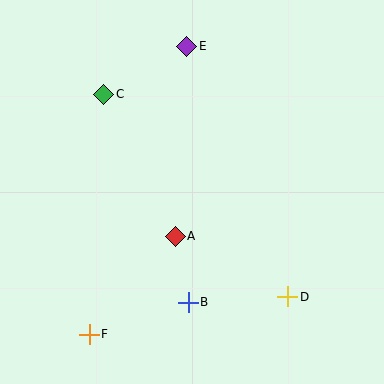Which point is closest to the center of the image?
Point A at (175, 236) is closest to the center.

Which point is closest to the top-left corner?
Point C is closest to the top-left corner.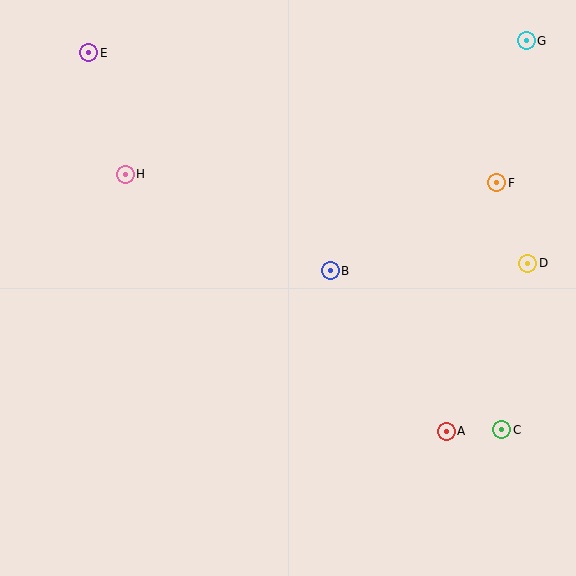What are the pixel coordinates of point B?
Point B is at (330, 271).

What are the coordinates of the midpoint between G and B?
The midpoint between G and B is at (428, 156).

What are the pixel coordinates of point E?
Point E is at (89, 53).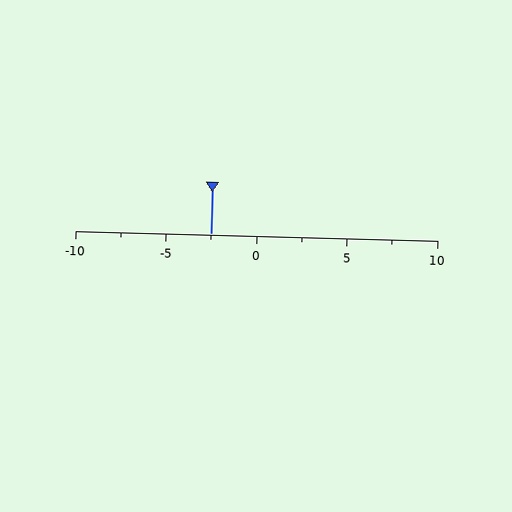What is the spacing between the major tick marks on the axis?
The major ticks are spaced 5 apart.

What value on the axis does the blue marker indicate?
The marker indicates approximately -2.5.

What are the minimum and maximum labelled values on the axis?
The axis runs from -10 to 10.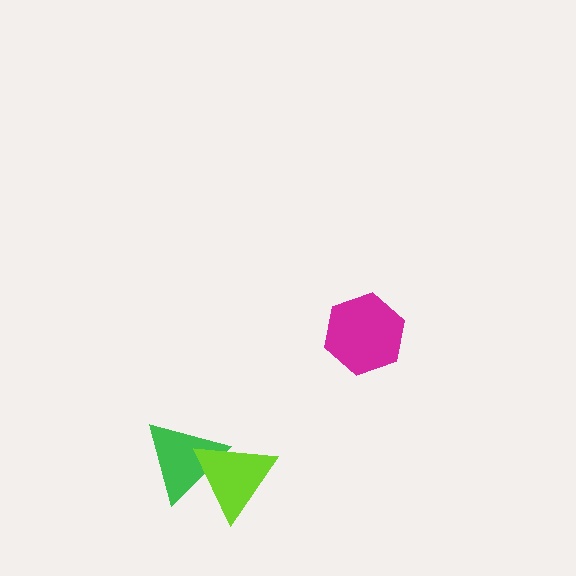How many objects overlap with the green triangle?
1 object overlaps with the green triangle.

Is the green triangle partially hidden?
Yes, it is partially covered by another shape.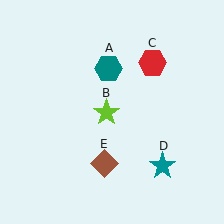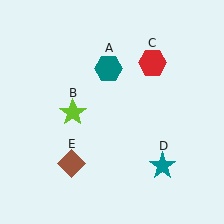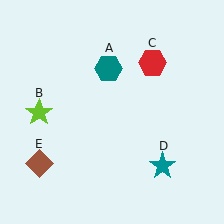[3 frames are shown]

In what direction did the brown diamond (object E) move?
The brown diamond (object E) moved left.